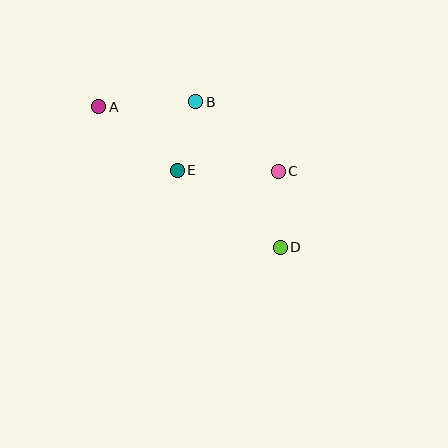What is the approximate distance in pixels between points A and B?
The distance between A and B is approximately 97 pixels.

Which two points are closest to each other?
Points B and E are closest to each other.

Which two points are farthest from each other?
Points A and D are farthest from each other.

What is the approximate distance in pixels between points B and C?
The distance between B and C is approximately 108 pixels.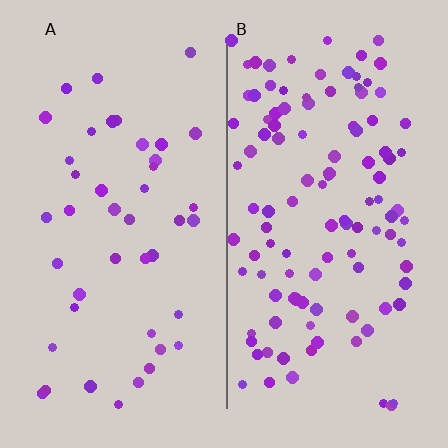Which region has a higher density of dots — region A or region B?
B (the right).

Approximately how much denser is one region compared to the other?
Approximately 2.6× — region B over region A.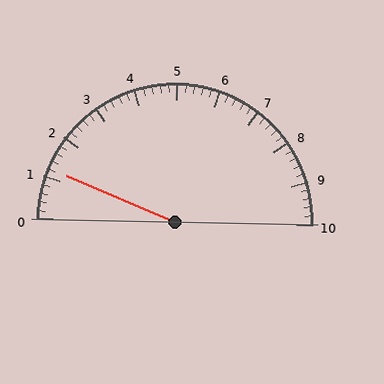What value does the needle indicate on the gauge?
The needle indicates approximately 1.2.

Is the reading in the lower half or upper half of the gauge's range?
The reading is in the lower half of the range (0 to 10).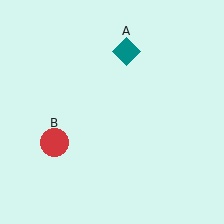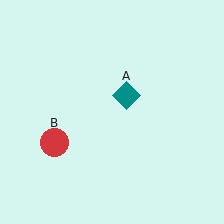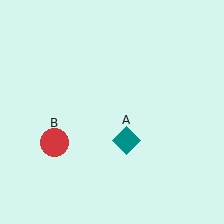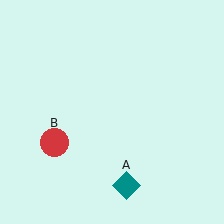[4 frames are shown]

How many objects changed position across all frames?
1 object changed position: teal diamond (object A).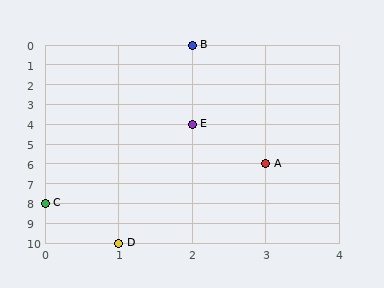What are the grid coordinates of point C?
Point C is at grid coordinates (0, 8).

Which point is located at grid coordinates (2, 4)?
Point E is at (2, 4).